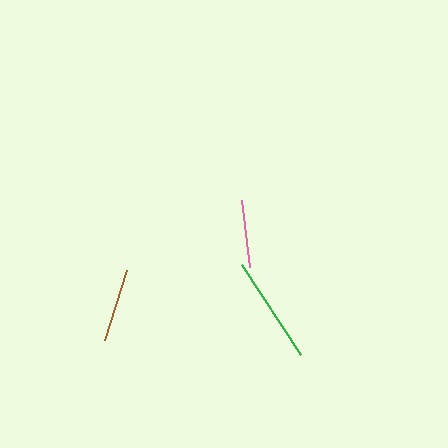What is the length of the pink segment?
The pink segment is approximately 68 pixels long.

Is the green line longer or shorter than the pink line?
The green line is longer than the pink line.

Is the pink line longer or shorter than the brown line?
The brown line is longer than the pink line.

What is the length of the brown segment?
The brown segment is approximately 74 pixels long.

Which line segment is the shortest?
The pink line is the shortest at approximately 68 pixels.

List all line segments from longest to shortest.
From longest to shortest: green, brown, pink.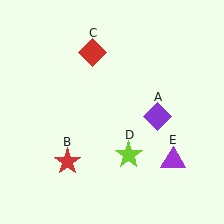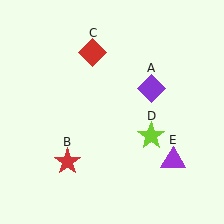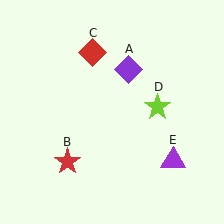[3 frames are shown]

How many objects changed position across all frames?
2 objects changed position: purple diamond (object A), lime star (object D).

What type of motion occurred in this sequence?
The purple diamond (object A), lime star (object D) rotated counterclockwise around the center of the scene.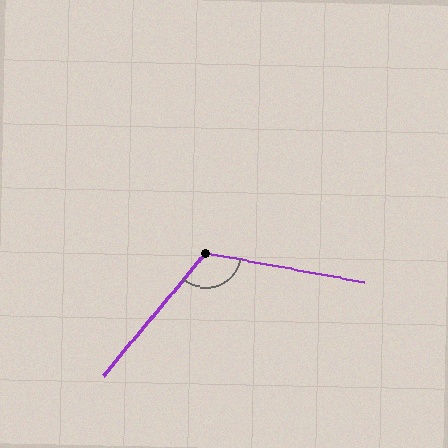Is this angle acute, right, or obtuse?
It is obtuse.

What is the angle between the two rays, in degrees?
Approximately 119 degrees.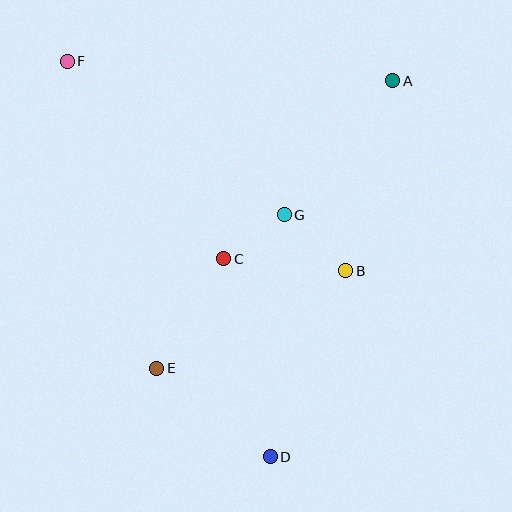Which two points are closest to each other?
Points C and G are closest to each other.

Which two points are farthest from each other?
Points D and F are farthest from each other.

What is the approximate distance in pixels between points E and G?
The distance between E and G is approximately 199 pixels.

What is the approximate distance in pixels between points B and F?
The distance between B and F is approximately 349 pixels.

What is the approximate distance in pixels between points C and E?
The distance between C and E is approximately 128 pixels.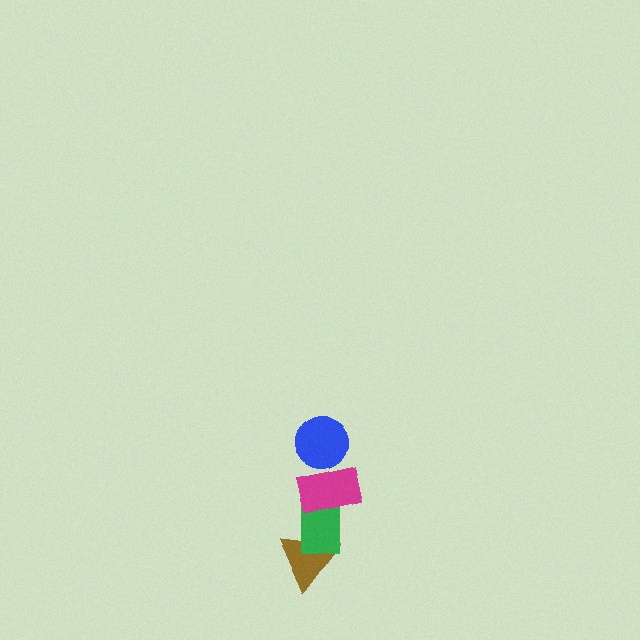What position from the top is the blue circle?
The blue circle is 1st from the top.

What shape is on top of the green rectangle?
The magenta rectangle is on top of the green rectangle.